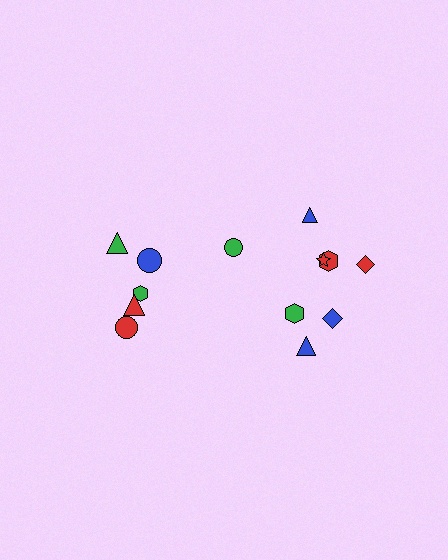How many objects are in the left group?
There are 5 objects.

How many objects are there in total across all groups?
There are 13 objects.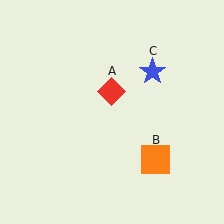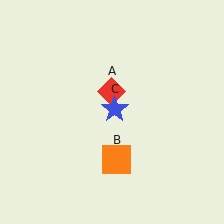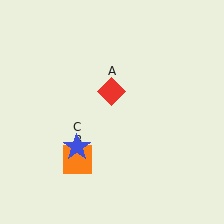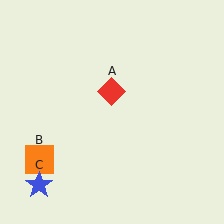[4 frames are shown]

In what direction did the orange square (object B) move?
The orange square (object B) moved left.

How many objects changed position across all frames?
2 objects changed position: orange square (object B), blue star (object C).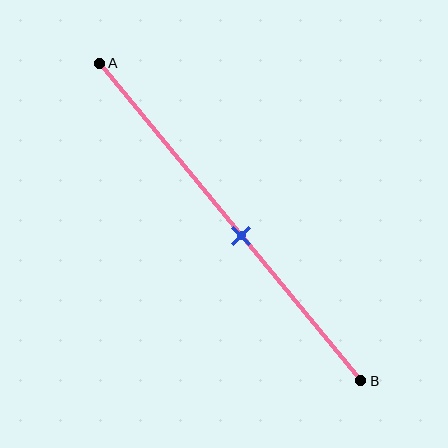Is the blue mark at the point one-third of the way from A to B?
No, the mark is at about 55% from A, not at the 33% one-third point.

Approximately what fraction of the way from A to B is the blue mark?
The blue mark is approximately 55% of the way from A to B.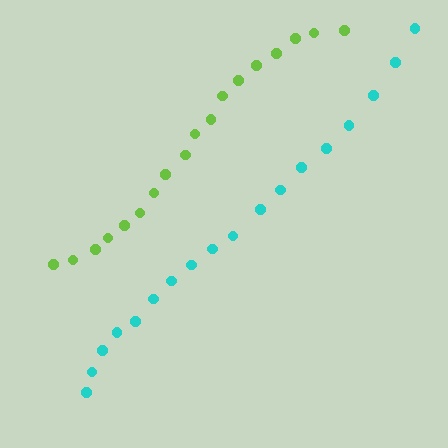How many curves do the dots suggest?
There are 2 distinct paths.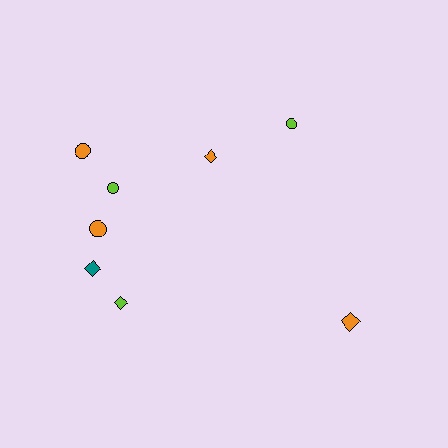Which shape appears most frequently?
Diamond, with 4 objects.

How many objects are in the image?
There are 8 objects.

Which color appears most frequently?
Orange, with 4 objects.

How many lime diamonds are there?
There is 1 lime diamond.